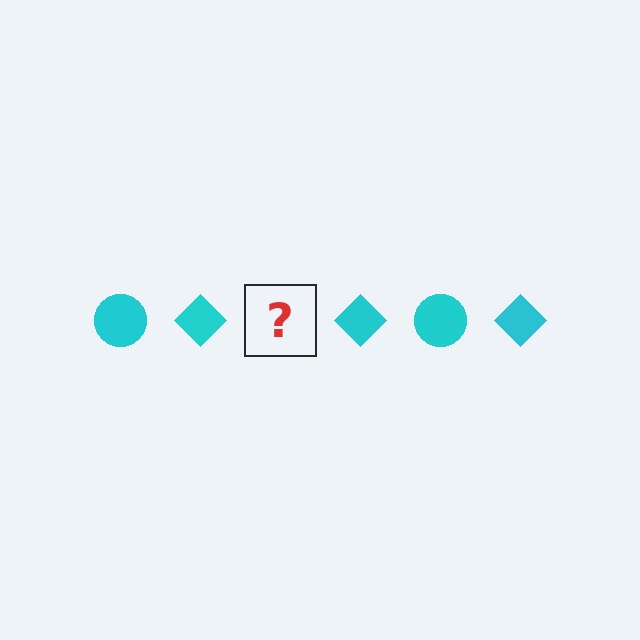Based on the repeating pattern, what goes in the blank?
The blank should be a cyan circle.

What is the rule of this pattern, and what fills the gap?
The rule is that the pattern cycles through circle, diamond shapes in cyan. The gap should be filled with a cyan circle.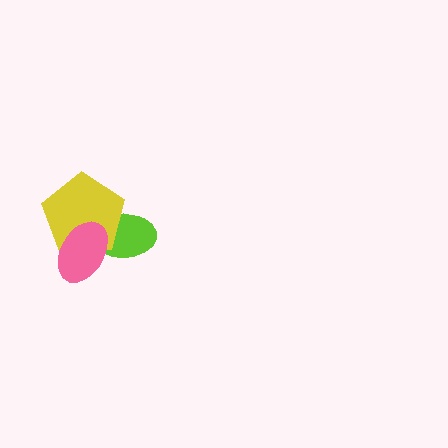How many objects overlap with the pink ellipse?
2 objects overlap with the pink ellipse.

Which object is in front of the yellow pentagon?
The pink ellipse is in front of the yellow pentagon.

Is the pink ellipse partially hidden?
No, no other shape covers it.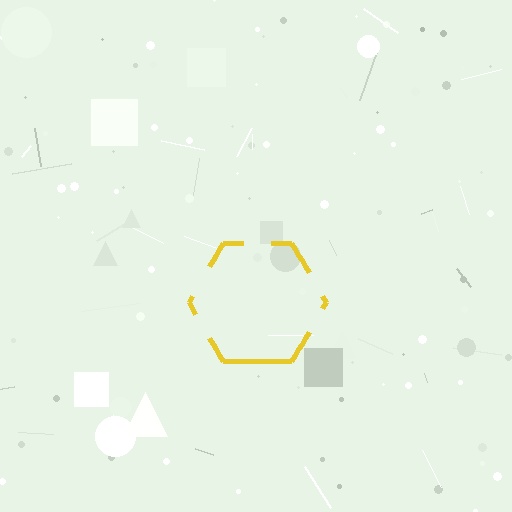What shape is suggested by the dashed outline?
The dashed outline suggests a hexagon.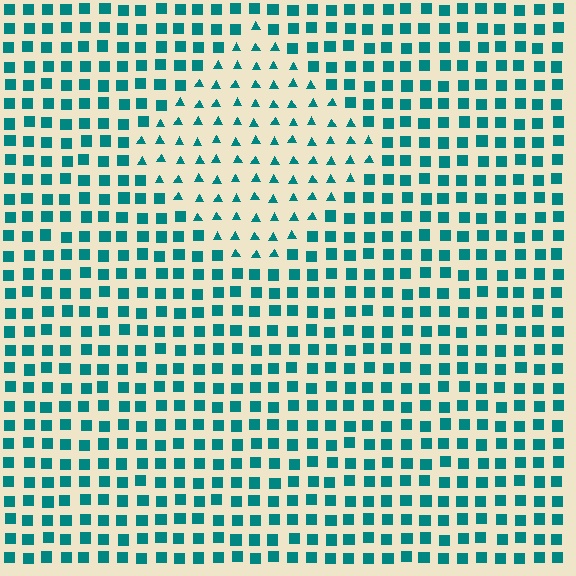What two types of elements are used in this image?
The image uses triangles inside the diamond region and squares outside it.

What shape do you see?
I see a diamond.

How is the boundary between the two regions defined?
The boundary is defined by a change in element shape: triangles inside vs. squares outside. All elements share the same color and spacing.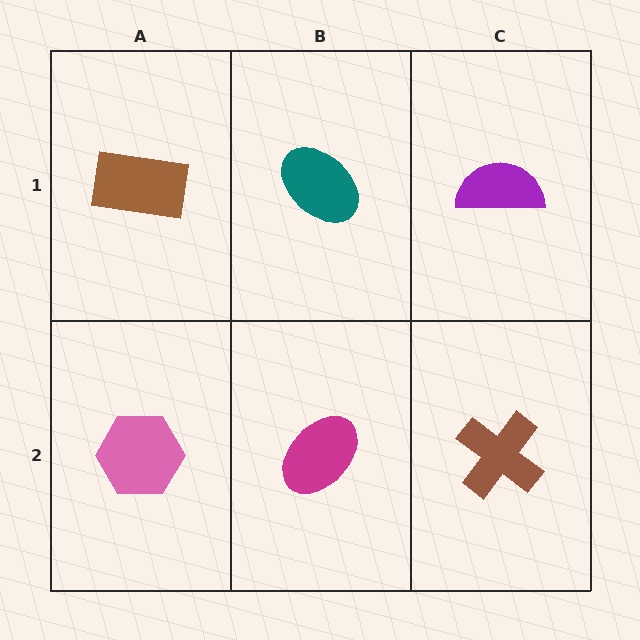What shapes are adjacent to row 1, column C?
A brown cross (row 2, column C), a teal ellipse (row 1, column B).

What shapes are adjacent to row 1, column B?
A magenta ellipse (row 2, column B), a brown rectangle (row 1, column A), a purple semicircle (row 1, column C).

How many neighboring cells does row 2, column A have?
2.